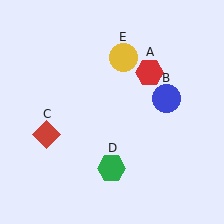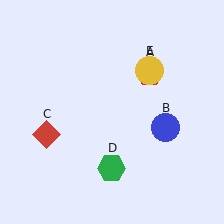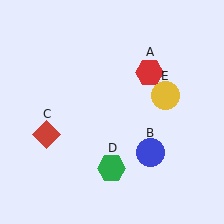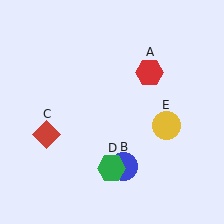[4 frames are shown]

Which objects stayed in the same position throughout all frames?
Red hexagon (object A) and red diamond (object C) and green hexagon (object D) remained stationary.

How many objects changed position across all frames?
2 objects changed position: blue circle (object B), yellow circle (object E).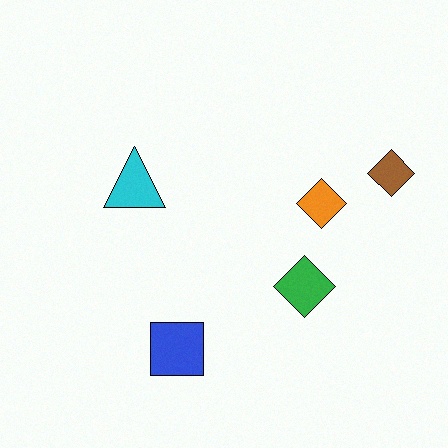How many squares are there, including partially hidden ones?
There is 1 square.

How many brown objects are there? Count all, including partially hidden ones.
There is 1 brown object.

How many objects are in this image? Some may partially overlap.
There are 5 objects.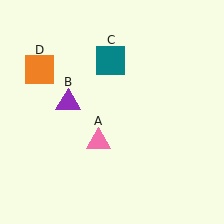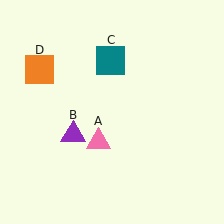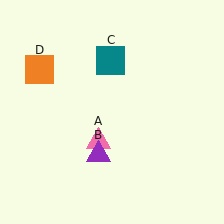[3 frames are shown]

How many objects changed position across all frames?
1 object changed position: purple triangle (object B).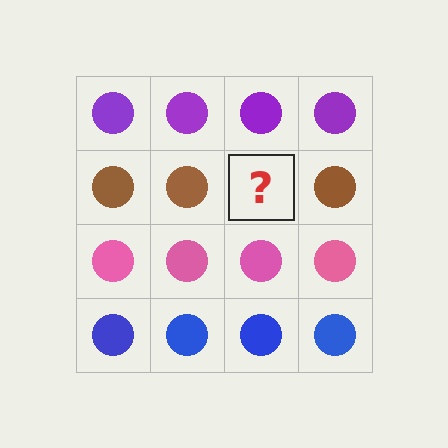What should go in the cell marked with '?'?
The missing cell should contain a brown circle.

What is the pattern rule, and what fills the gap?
The rule is that each row has a consistent color. The gap should be filled with a brown circle.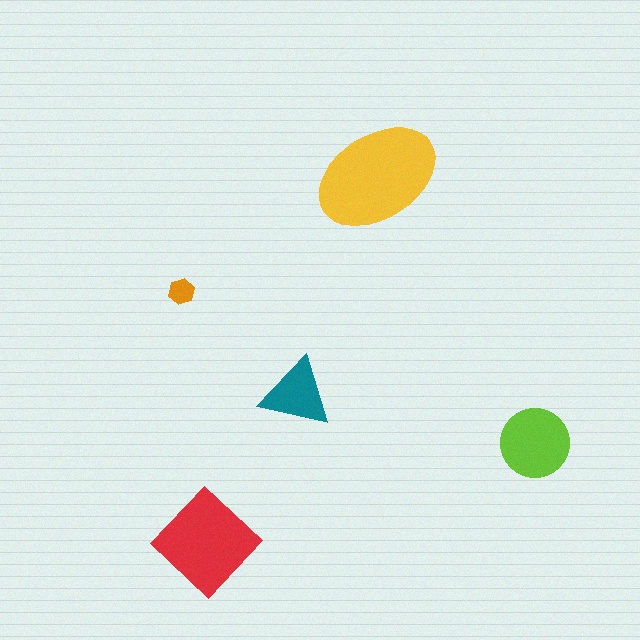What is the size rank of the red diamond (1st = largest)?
2nd.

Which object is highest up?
The yellow ellipse is topmost.